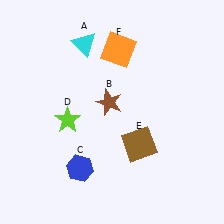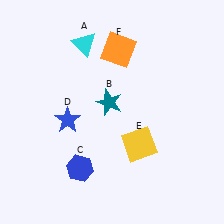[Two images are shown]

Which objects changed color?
B changed from brown to teal. D changed from lime to blue. E changed from brown to yellow.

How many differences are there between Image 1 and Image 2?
There are 3 differences between the two images.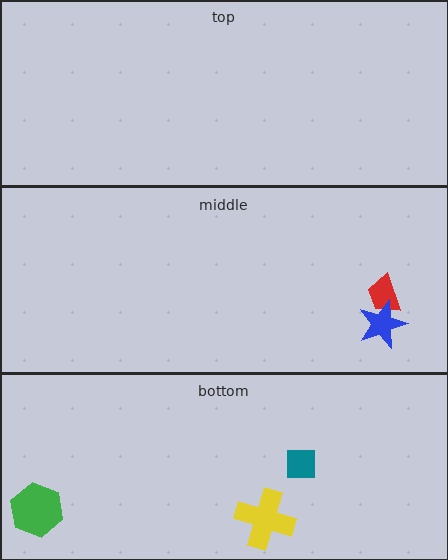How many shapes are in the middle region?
2.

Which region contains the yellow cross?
The bottom region.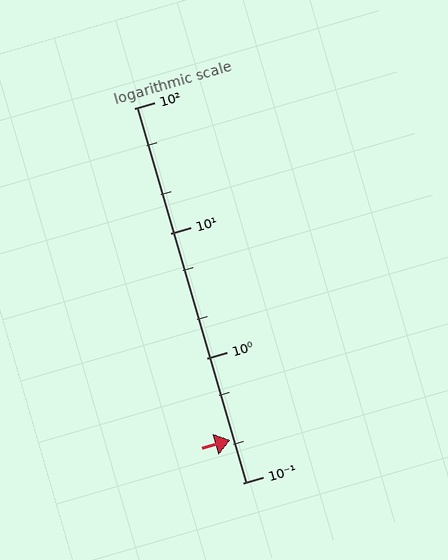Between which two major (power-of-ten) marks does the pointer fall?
The pointer is between 0.1 and 1.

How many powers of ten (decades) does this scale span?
The scale spans 3 decades, from 0.1 to 100.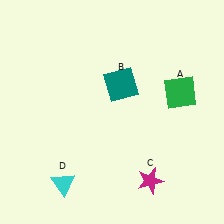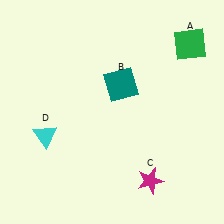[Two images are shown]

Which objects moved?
The objects that moved are: the green square (A), the cyan triangle (D).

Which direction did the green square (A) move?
The green square (A) moved up.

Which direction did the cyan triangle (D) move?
The cyan triangle (D) moved up.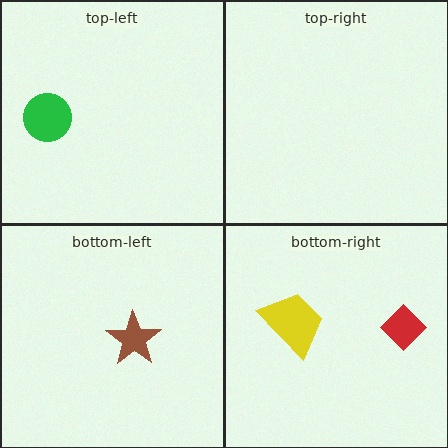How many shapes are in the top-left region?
1.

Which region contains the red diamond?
The bottom-right region.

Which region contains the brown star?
The bottom-left region.